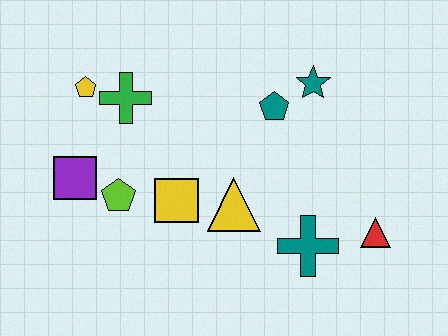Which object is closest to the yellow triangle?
The yellow square is closest to the yellow triangle.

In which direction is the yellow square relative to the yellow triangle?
The yellow square is to the left of the yellow triangle.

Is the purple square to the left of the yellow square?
Yes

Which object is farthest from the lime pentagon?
The red triangle is farthest from the lime pentagon.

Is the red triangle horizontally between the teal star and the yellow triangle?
No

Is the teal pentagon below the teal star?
Yes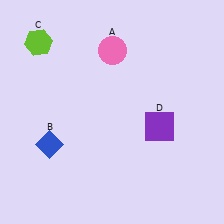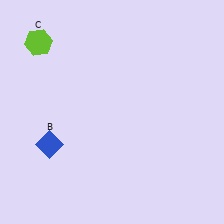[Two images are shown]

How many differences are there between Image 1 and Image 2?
There are 2 differences between the two images.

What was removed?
The pink circle (A), the purple square (D) were removed in Image 2.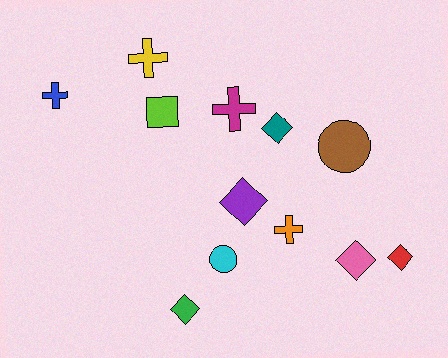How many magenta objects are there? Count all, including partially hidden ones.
There is 1 magenta object.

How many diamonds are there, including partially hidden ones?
There are 5 diamonds.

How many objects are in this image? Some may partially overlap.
There are 12 objects.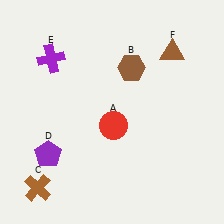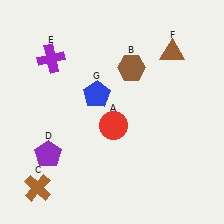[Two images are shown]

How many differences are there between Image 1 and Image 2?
There is 1 difference between the two images.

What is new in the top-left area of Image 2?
A blue pentagon (G) was added in the top-left area of Image 2.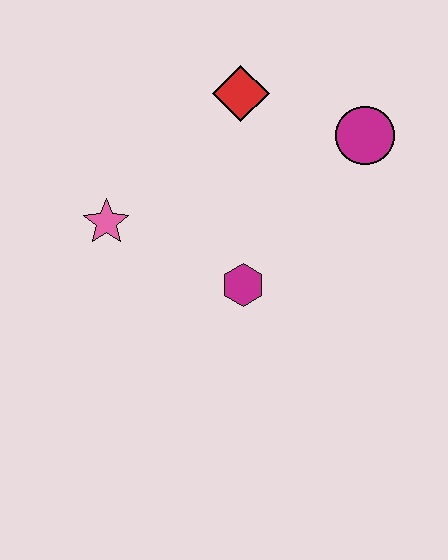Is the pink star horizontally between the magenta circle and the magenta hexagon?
No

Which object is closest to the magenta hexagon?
The pink star is closest to the magenta hexagon.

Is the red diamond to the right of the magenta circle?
No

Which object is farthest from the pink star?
The magenta circle is farthest from the pink star.